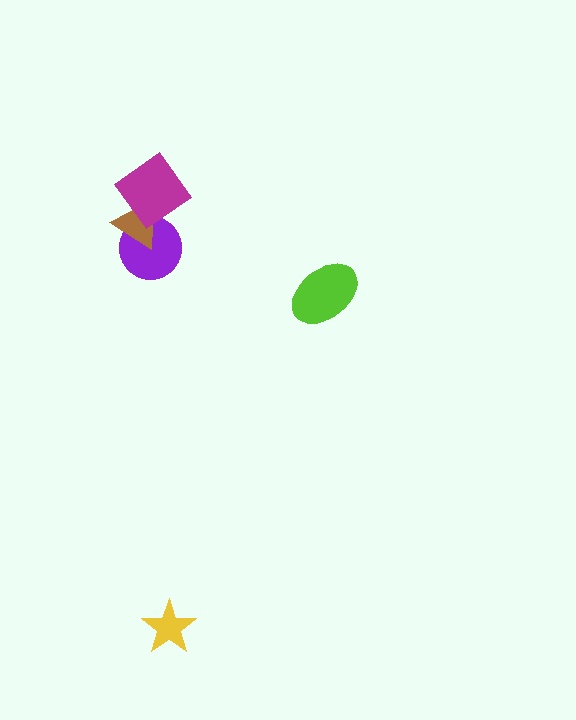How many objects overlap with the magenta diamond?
2 objects overlap with the magenta diamond.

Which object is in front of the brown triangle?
The magenta diamond is in front of the brown triangle.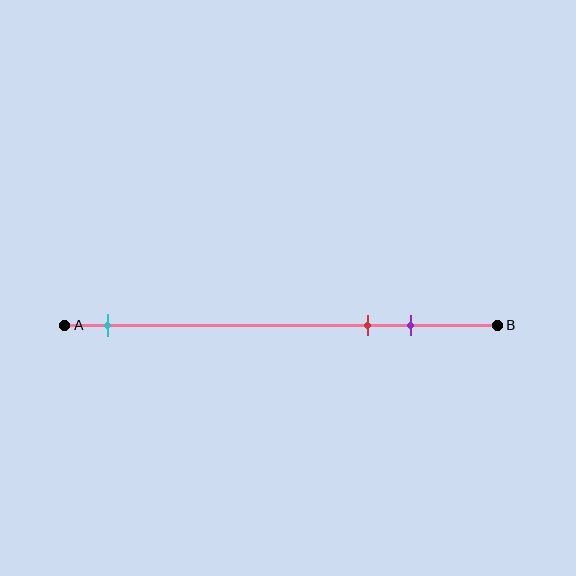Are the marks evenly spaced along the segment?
No, the marks are not evenly spaced.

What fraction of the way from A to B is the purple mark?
The purple mark is approximately 80% (0.8) of the way from A to B.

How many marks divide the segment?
There are 3 marks dividing the segment.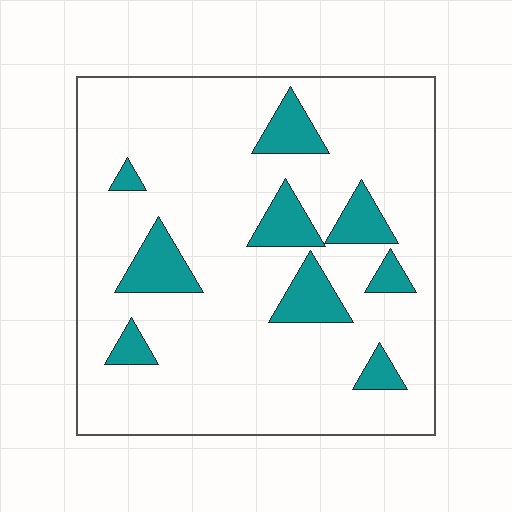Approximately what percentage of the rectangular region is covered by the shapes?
Approximately 15%.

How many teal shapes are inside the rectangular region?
9.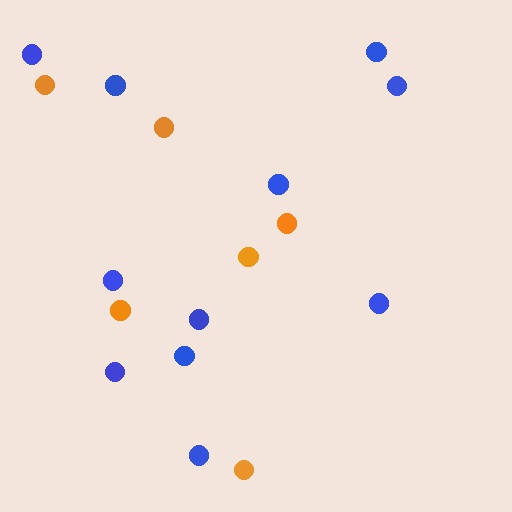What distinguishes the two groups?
There are 2 groups: one group of blue circles (11) and one group of orange circles (6).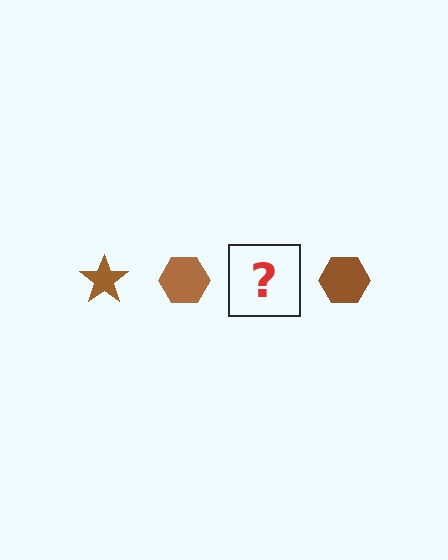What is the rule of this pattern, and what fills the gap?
The rule is that the pattern cycles through star, hexagon shapes in brown. The gap should be filled with a brown star.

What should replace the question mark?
The question mark should be replaced with a brown star.